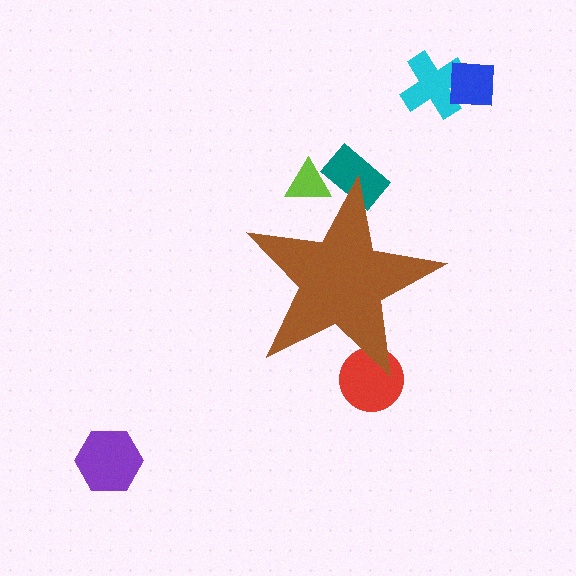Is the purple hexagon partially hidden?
No, the purple hexagon is fully visible.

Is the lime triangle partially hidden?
Yes, the lime triangle is partially hidden behind the brown star.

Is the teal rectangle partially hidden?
Yes, the teal rectangle is partially hidden behind the brown star.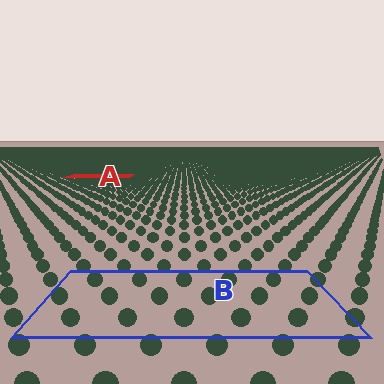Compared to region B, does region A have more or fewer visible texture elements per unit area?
Region A has more texture elements per unit area — they are packed more densely because it is farther away.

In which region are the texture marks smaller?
The texture marks are smaller in region A, because it is farther away.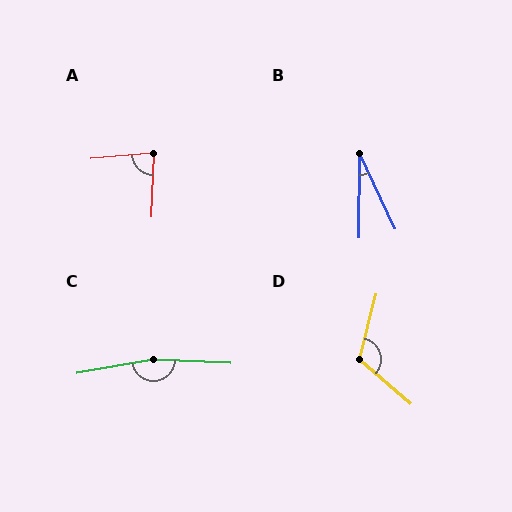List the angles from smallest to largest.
B (26°), A (83°), D (117°), C (168°).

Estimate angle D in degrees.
Approximately 117 degrees.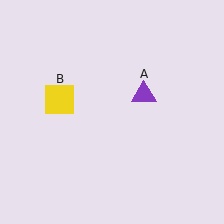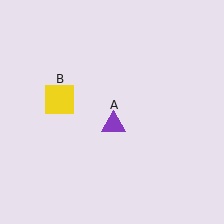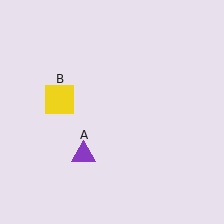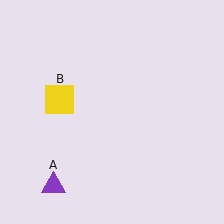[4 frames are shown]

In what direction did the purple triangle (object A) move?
The purple triangle (object A) moved down and to the left.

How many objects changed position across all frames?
1 object changed position: purple triangle (object A).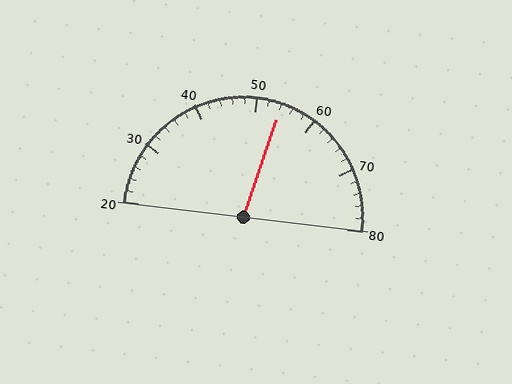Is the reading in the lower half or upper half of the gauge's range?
The reading is in the upper half of the range (20 to 80).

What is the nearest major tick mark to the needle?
The nearest major tick mark is 50.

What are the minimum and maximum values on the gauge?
The gauge ranges from 20 to 80.